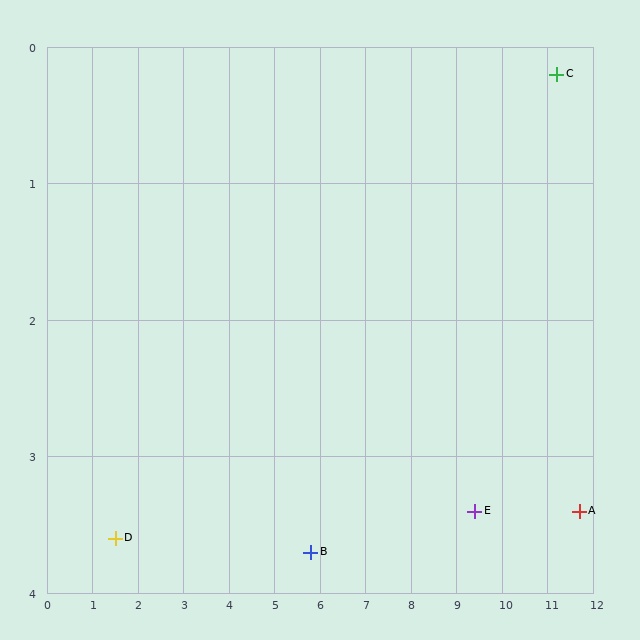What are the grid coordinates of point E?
Point E is at approximately (9.4, 3.4).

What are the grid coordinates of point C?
Point C is at approximately (11.2, 0.2).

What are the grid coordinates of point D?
Point D is at approximately (1.5, 3.6).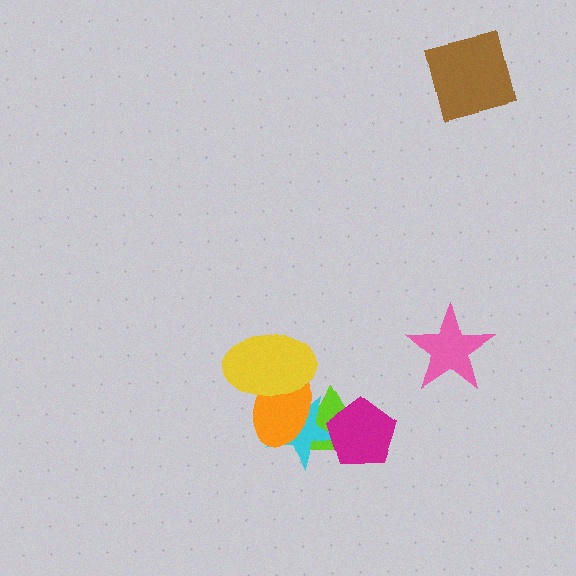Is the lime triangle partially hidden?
Yes, it is partially covered by another shape.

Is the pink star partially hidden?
No, no other shape covers it.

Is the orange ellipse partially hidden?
Yes, it is partially covered by another shape.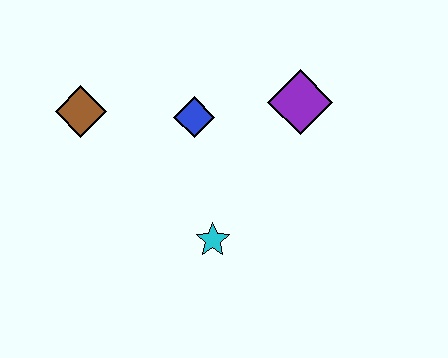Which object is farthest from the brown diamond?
The purple diamond is farthest from the brown diamond.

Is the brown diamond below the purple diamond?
Yes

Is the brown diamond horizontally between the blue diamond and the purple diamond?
No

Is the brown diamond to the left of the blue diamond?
Yes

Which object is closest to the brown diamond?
The blue diamond is closest to the brown diamond.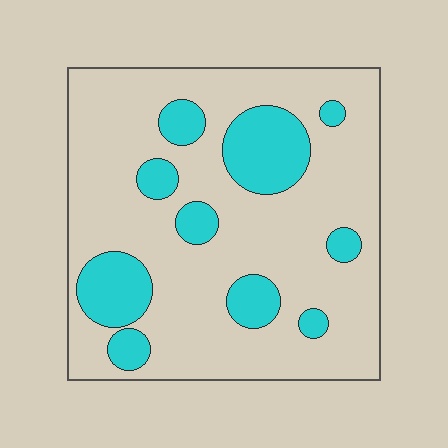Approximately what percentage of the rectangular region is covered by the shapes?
Approximately 20%.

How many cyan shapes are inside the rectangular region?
10.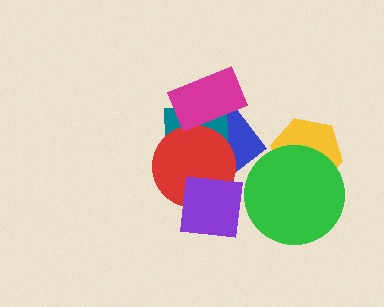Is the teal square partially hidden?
Yes, it is partially covered by another shape.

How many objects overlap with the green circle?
1 object overlaps with the green circle.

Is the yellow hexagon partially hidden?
Yes, it is partially covered by another shape.